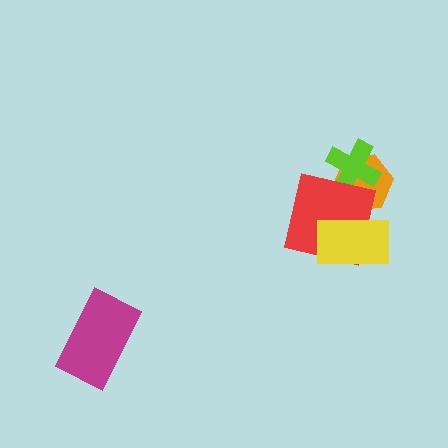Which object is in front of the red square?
The yellow rectangle is in front of the red square.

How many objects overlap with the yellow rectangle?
1 object overlaps with the yellow rectangle.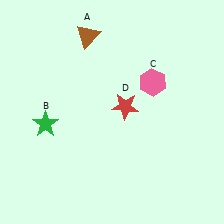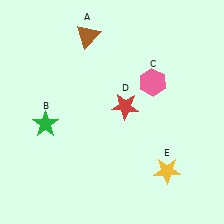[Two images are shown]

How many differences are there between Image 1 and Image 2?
There is 1 difference between the two images.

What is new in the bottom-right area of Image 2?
A yellow star (E) was added in the bottom-right area of Image 2.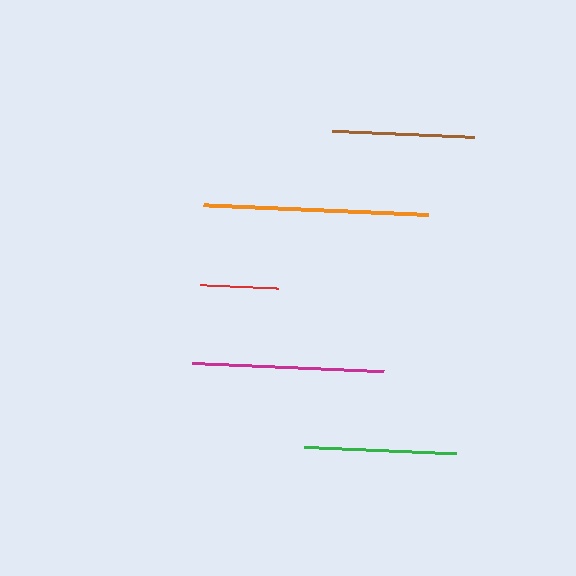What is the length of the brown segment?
The brown segment is approximately 142 pixels long.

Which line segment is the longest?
The orange line is the longest at approximately 225 pixels.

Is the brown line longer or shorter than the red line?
The brown line is longer than the red line.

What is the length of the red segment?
The red segment is approximately 78 pixels long.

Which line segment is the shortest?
The red line is the shortest at approximately 78 pixels.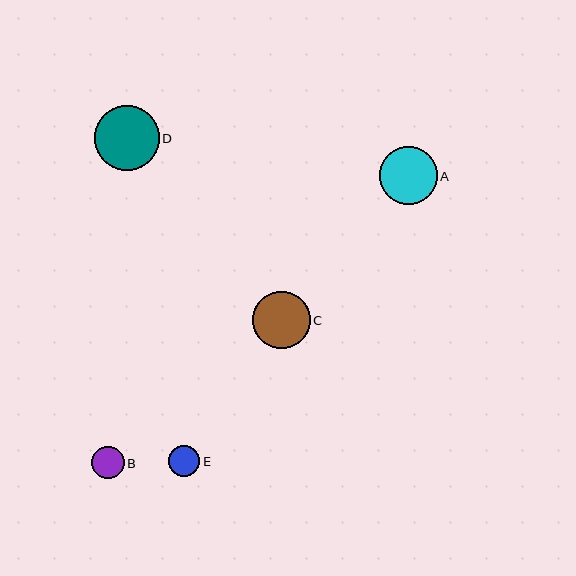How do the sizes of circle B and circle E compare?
Circle B and circle E are approximately the same size.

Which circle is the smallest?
Circle E is the smallest with a size of approximately 31 pixels.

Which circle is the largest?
Circle D is the largest with a size of approximately 65 pixels.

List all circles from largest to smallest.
From largest to smallest: D, C, A, B, E.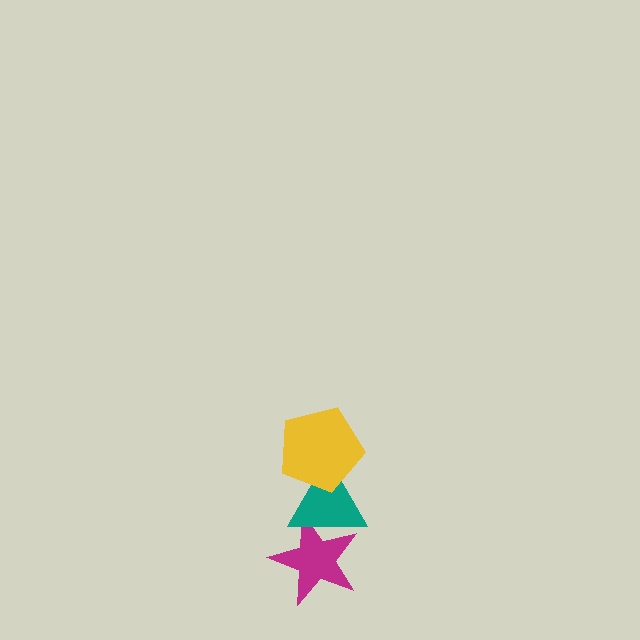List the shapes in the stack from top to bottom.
From top to bottom: the yellow pentagon, the teal triangle, the magenta star.